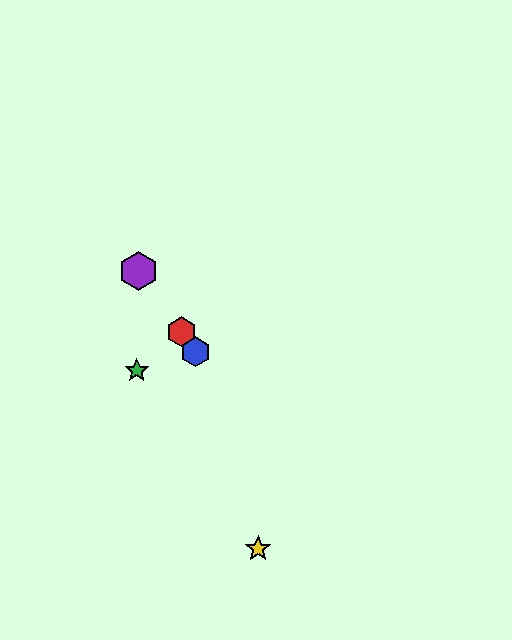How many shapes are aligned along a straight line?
3 shapes (the red hexagon, the blue hexagon, the purple hexagon) are aligned along a straight line.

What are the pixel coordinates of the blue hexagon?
The blue hexagon is at (195, 352).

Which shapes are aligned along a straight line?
The red hexagon, the blue hexagon, the purple hexagon are aligned along a straight line.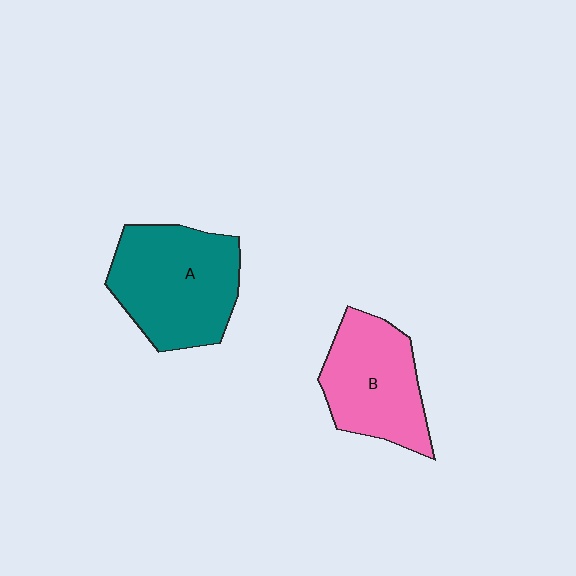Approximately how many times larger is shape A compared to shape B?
Approximately 1.2 times.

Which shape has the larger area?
Shape A (teal).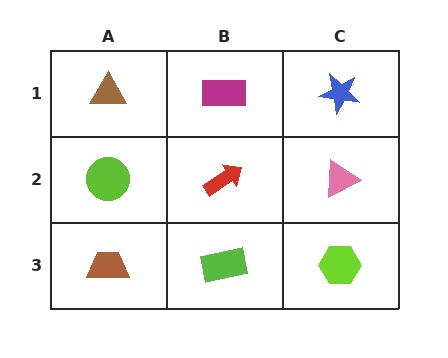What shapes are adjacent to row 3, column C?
A pink triangle (row 2, column C), a lime rectangle (row 3, column B).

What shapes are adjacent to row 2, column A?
A brown triangle (row 1, column A), a brown trapezoid (row 3, column A), a red arrow (row 2, column B).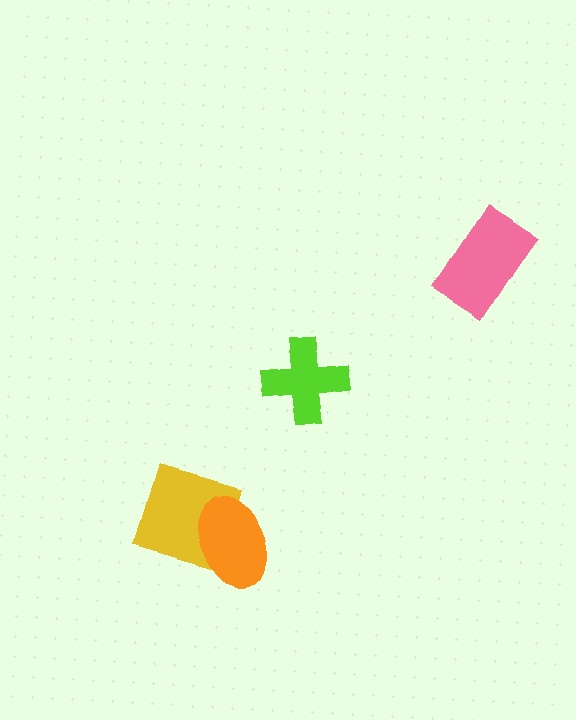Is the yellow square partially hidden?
Yes, it is partially covered by another shape.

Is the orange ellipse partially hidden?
No, no other shape covers it.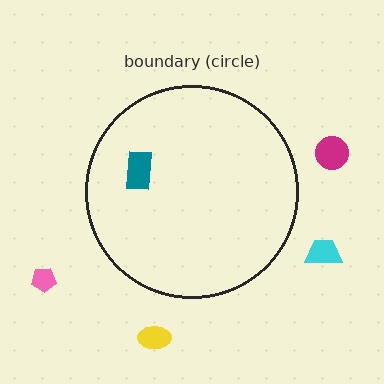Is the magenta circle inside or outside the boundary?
Outside.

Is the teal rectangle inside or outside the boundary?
Inside.